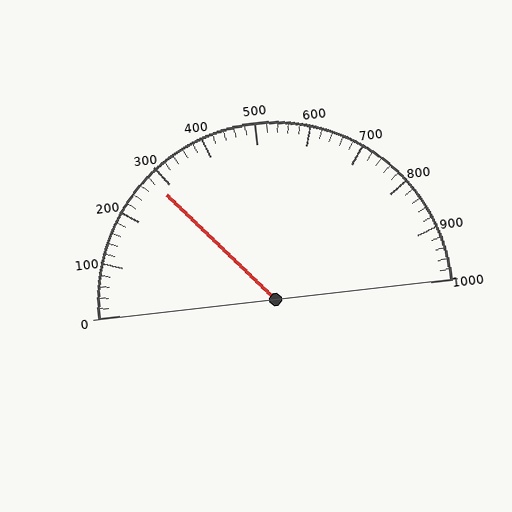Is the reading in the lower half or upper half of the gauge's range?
The reading is in the lower half of the range (0 to 1000).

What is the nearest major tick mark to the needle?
The nearest major tick mark is 300.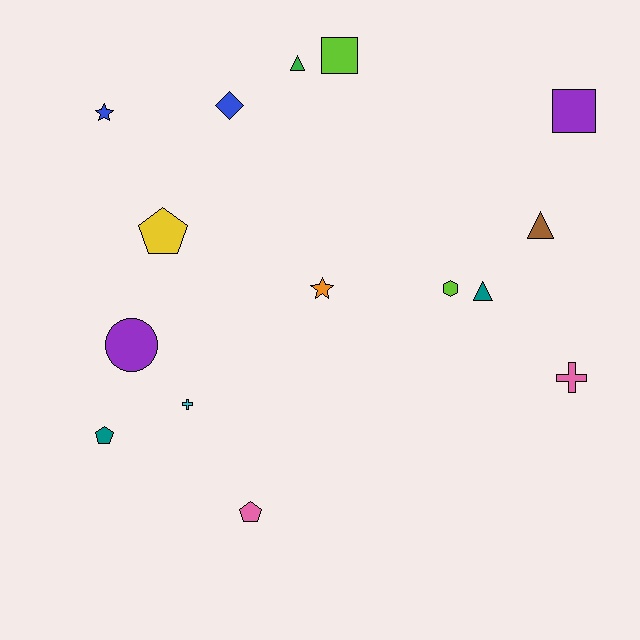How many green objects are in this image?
There is 1 green object.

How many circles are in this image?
There is 1 circle.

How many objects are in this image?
There are 15 objects.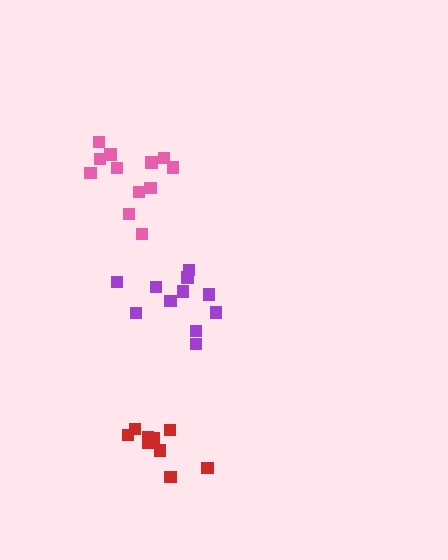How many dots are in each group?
Group 1: 12 dots, Group 2: 10 dots, Group 3: 11 dots (33 total).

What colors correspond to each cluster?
The clusters are colored: pink, red, purple.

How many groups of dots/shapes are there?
There are 3 groups.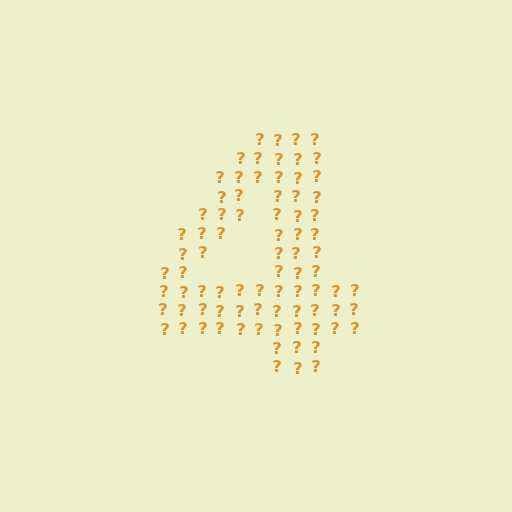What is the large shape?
The large shape is the digit 4.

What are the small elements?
The small elements are question marks.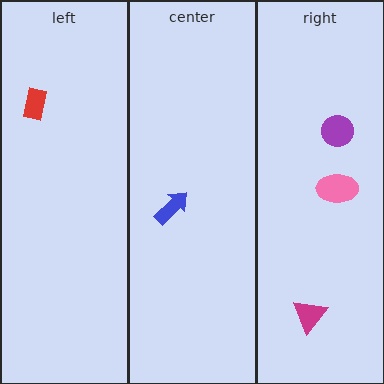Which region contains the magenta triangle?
The right region.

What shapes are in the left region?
The red rectangle.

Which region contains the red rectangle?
The left region.